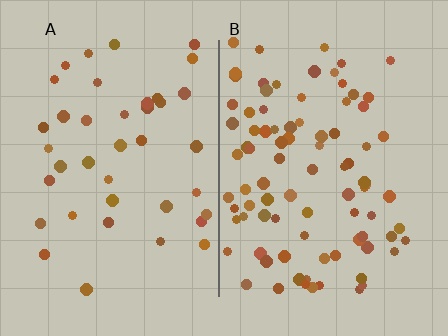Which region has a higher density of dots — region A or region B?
B (the right).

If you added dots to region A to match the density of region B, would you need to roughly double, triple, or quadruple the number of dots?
Approximately double.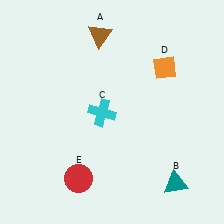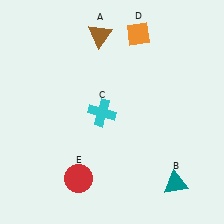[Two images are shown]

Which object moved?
The orange diamond (D) moved up.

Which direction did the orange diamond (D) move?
The orange diamond (D) moved up.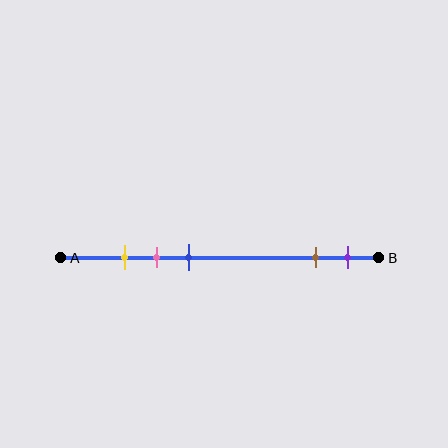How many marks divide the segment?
There are 5 marks dividing the segment.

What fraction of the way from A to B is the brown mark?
The brown mark is approximately 80% (0.8) of the way from A to B.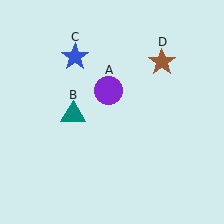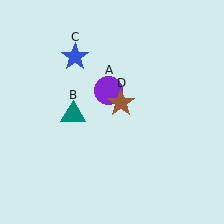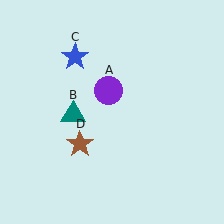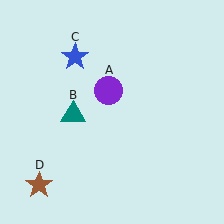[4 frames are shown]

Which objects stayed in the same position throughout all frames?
Purple circle (object A) and teal triangle (object B) and blue star (object C) remained stationary.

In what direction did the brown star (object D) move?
The brown star (object D) moved down and to the left.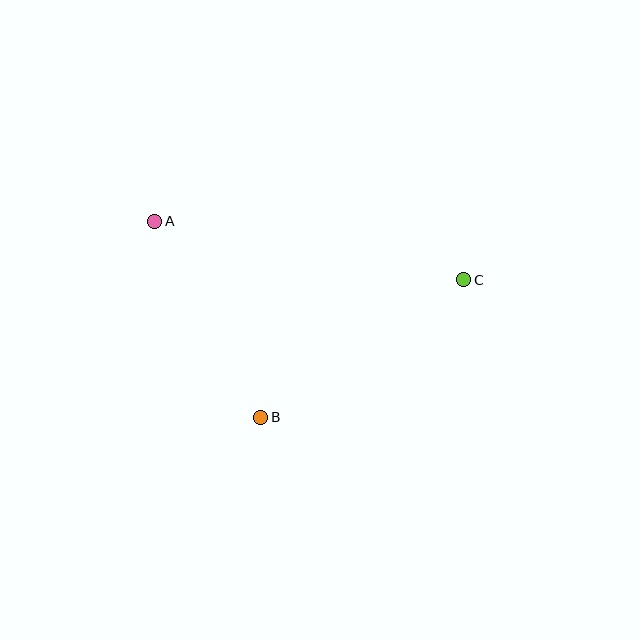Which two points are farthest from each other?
Points A and C are farthest from each other.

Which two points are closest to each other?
Points A and B are closest to each other.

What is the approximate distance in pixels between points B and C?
The distance between B and C is approximately 245 pixels.